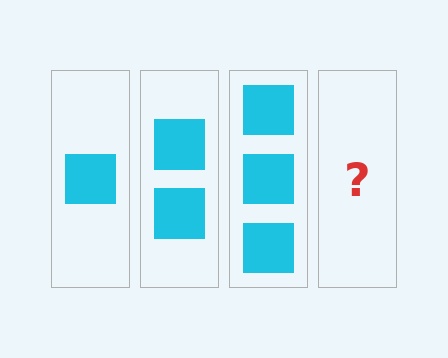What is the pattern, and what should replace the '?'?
The pattern is that each step adds one more square. The '?' should be 4 squares.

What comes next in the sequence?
The next element should be 4 squares.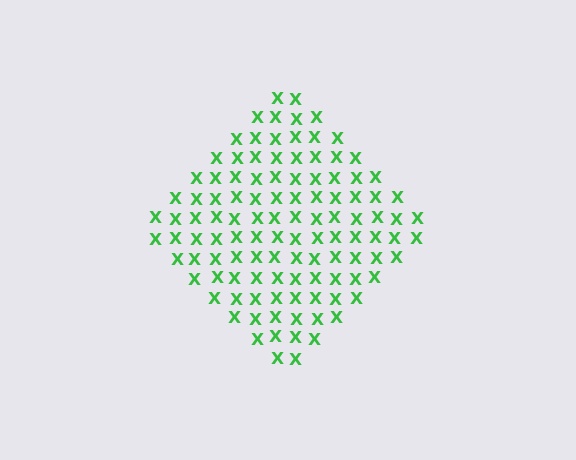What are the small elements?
The small elements are letter X's.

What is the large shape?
The large shape is a diamond.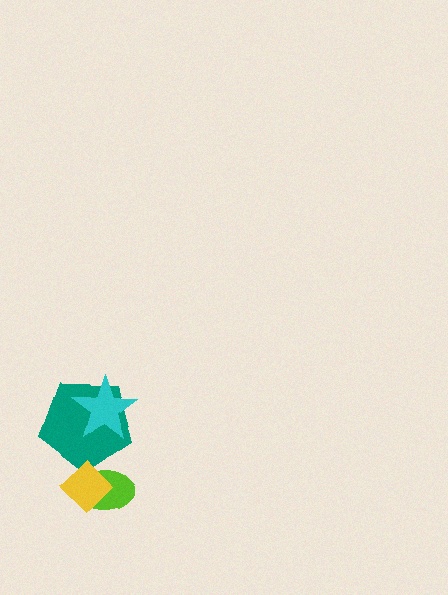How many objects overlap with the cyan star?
1 object overlaps with the cyan star.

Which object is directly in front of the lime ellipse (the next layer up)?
The teal pentagon is directly in front of the lime ellipse.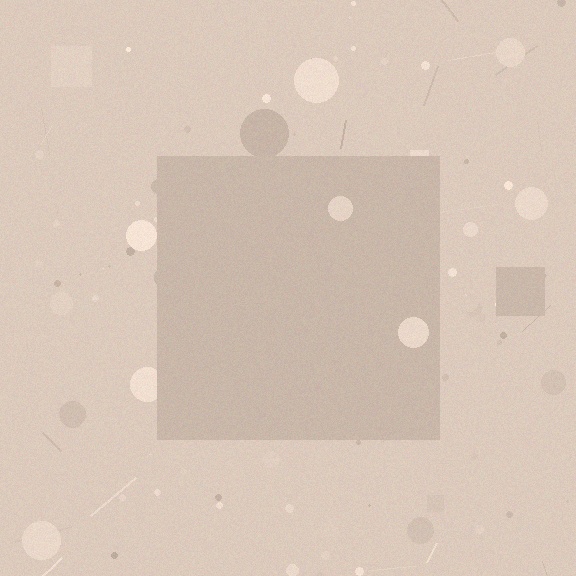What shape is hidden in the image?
A square is hidden in the image.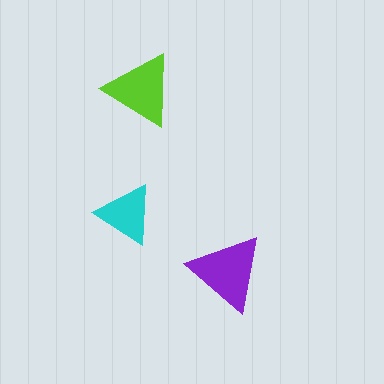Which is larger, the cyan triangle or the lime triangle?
The lime one.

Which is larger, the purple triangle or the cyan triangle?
The purple one.